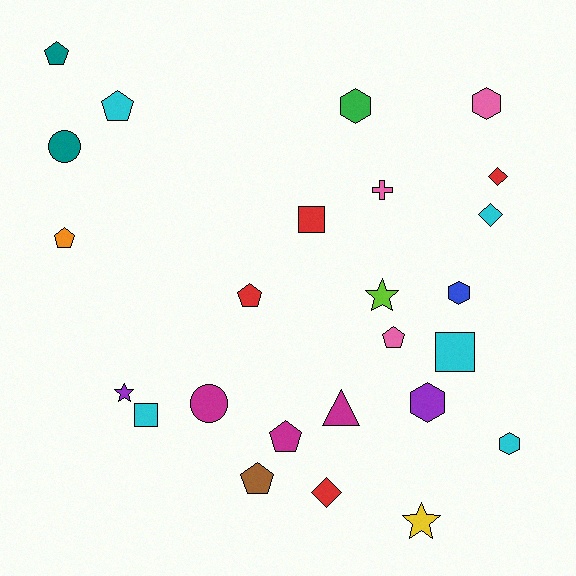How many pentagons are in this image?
There are 7 pentagons.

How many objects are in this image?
There are 25 objects.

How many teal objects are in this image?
There are 2 teal objects.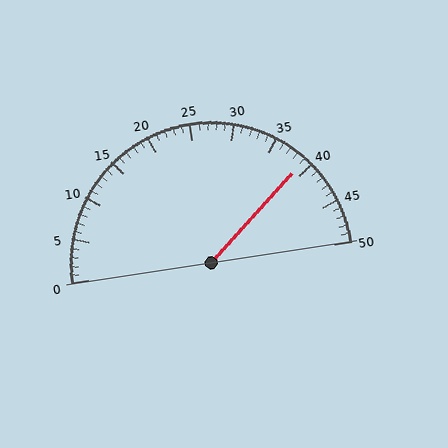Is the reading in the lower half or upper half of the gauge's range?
The reading is in the upper half of the range (0 to 50).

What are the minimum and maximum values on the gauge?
The gauge ranges from 0 to 50.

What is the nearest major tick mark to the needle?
The nearest major tick mark is 40.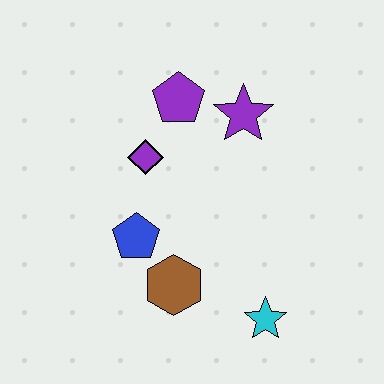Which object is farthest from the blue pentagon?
The purple star is farthest from the blue pentagon.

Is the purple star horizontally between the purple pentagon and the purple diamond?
No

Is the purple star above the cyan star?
Yes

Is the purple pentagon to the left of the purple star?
Yes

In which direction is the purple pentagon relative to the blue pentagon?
The purple pentagon is above the blue pentagon.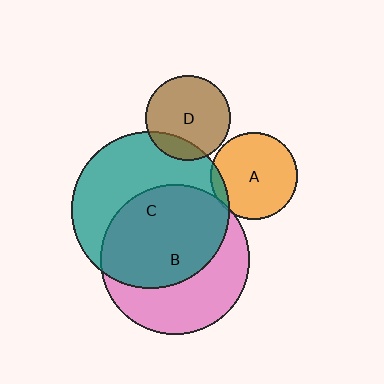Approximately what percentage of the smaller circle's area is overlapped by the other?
Approximately 10%.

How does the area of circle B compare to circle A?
Approximately 2.9 times.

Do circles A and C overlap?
Yes.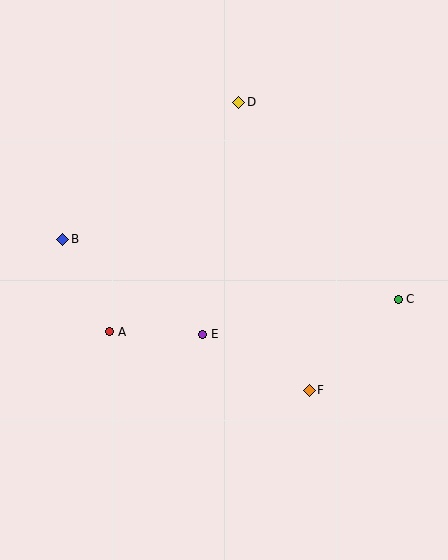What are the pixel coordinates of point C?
Point C is at (398, 299).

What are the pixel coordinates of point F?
Point F is at (309, 390).